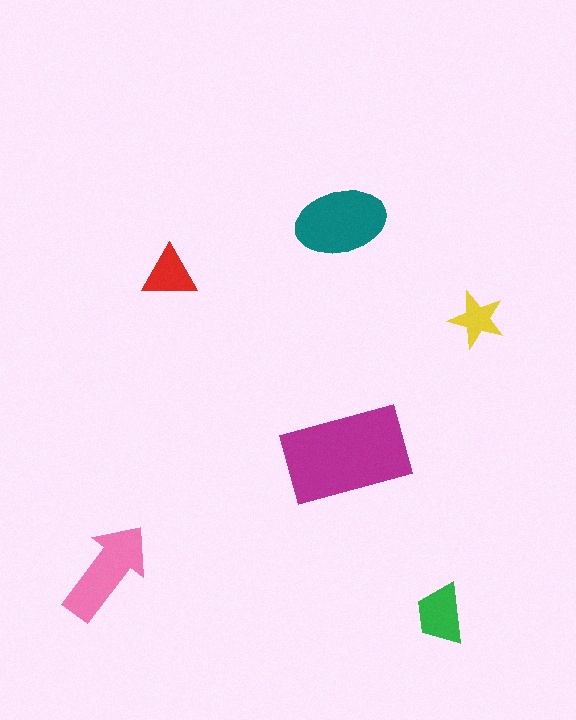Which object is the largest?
The magenta rectangle.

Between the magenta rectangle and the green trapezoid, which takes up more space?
The magenta rectangle.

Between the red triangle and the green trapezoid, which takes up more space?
The green trapezoid.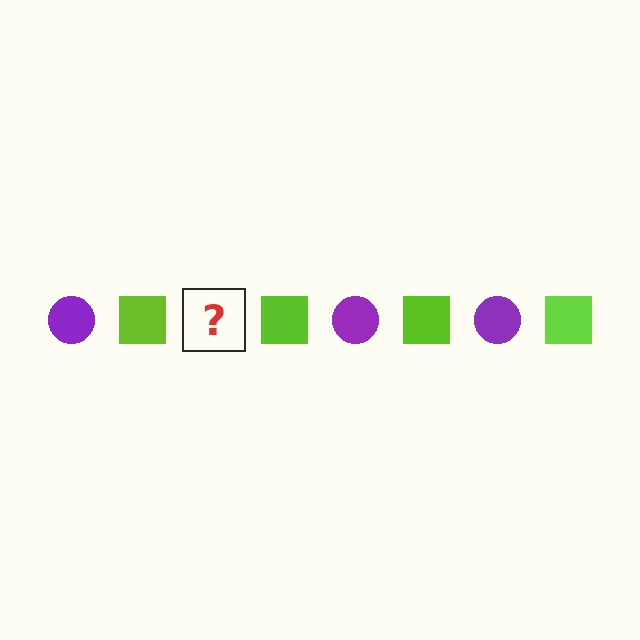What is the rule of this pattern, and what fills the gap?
The rule is that the pattern alternates between purple circle and lime square. The gap should be filled with a purple circle.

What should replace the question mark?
The question mark should be replaced with a purple circle.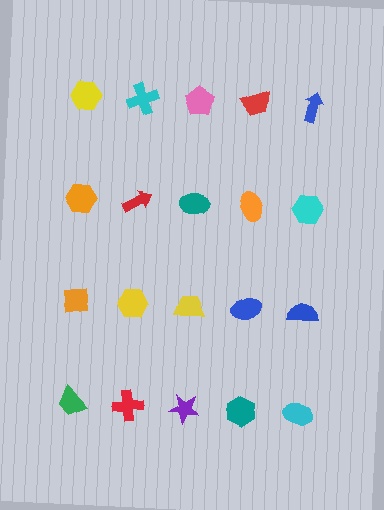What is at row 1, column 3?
A pink pentagon.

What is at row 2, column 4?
An orange ellipse.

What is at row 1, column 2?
A cyan cross.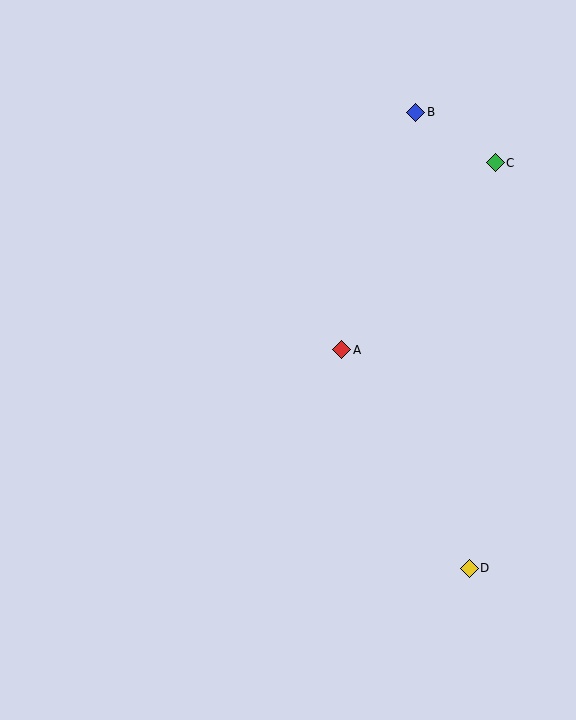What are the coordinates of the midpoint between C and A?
The midpoint between C and A is at (418, 256).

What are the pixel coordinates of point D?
Point D is at (469, 568).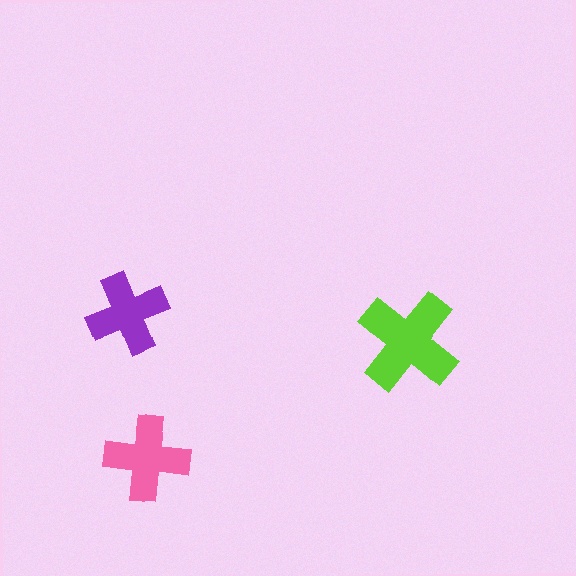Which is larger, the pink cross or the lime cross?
The lime one.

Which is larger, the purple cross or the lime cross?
The lime one.